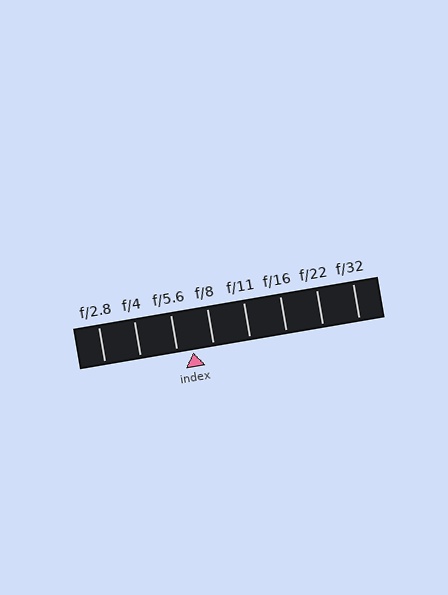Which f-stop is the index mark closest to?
The index mark is closest to f/5.6.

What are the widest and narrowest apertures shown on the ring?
The widest aperture shown is f/2.8 and the narrowest is f/32.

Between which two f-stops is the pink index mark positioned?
The index mark is between f/5.6 and f/8.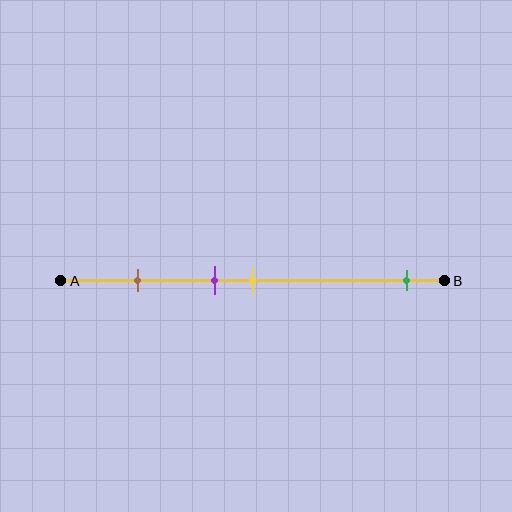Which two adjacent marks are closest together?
The purple and yellow marks are the closest adjacent pair.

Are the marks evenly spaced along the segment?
No, the marks are not evenly spaced.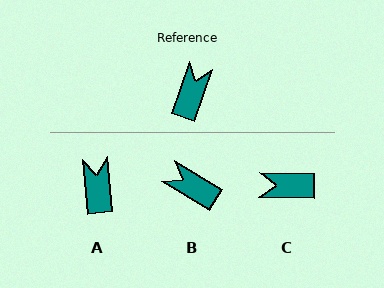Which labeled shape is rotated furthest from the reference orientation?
C, about 109 degrees away.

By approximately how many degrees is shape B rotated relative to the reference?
Approximately 78 degrees counter-clockwise.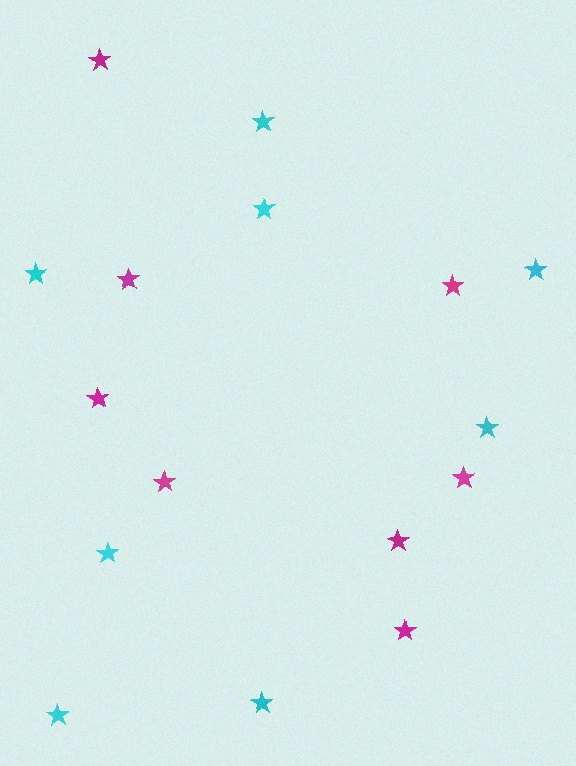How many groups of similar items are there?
There are 2 groups: one group of magenta stars (8) and one group of cyan stars (8).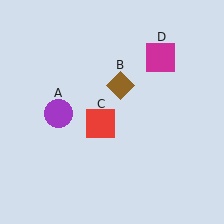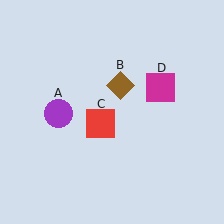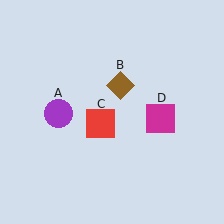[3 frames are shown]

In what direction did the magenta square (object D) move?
The magenta square (object D) moved down.